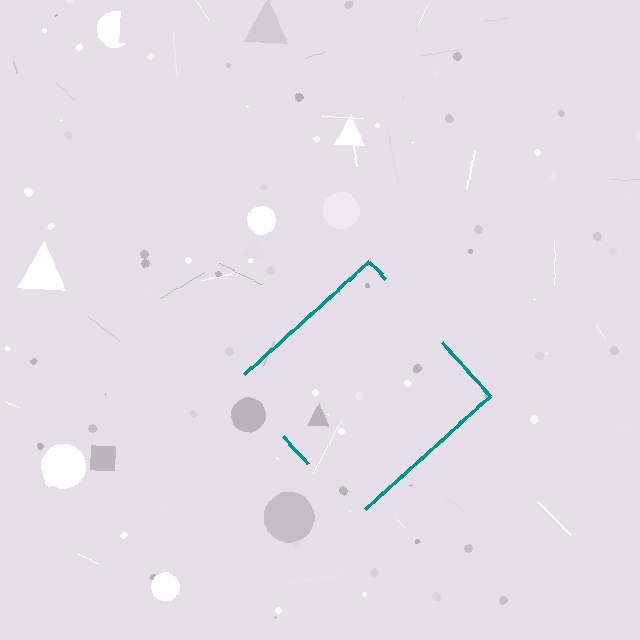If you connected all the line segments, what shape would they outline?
They would outline a diamond.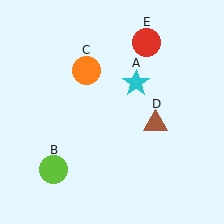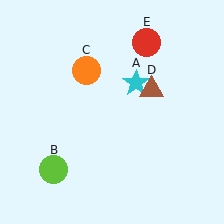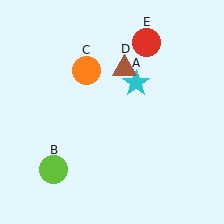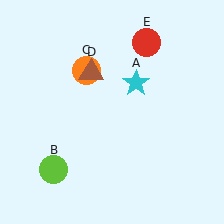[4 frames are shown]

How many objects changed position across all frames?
1 object changed position: brown triangle (object D).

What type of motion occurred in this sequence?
The brown triangle (object D) rotated counterclockwise around the center of the scene.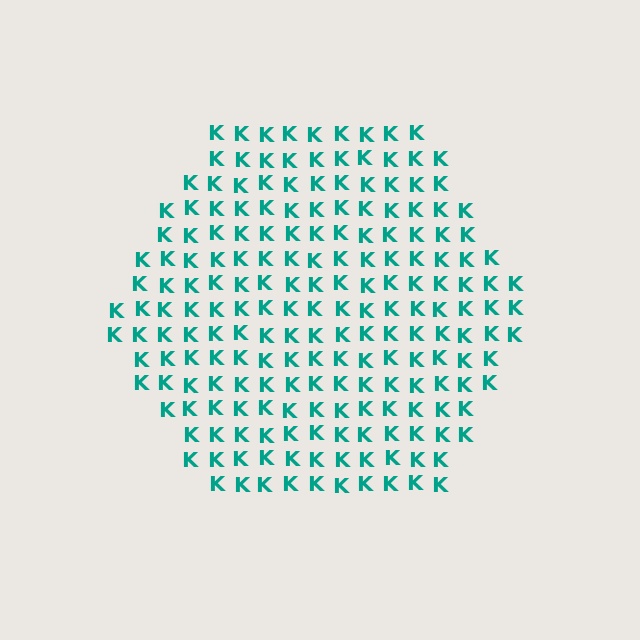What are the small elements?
The small elements are letter K's.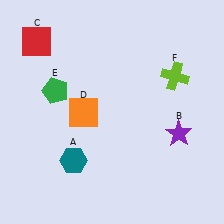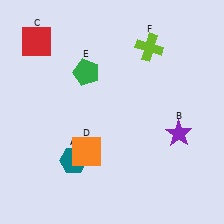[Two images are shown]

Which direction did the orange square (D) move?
The orange square (D) moved down.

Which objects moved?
The objects that moved are: the orange square (D), the green pentagon (E), the lime cross (F).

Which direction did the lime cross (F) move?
The lime cross (F) moved up.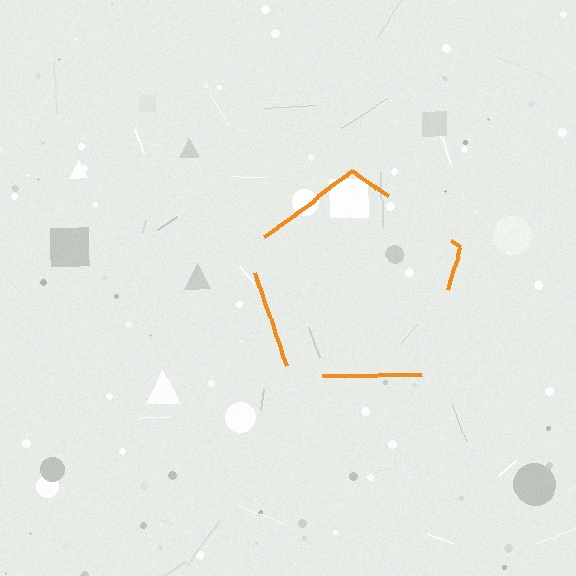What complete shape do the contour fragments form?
The contour fragments form a pentagon.